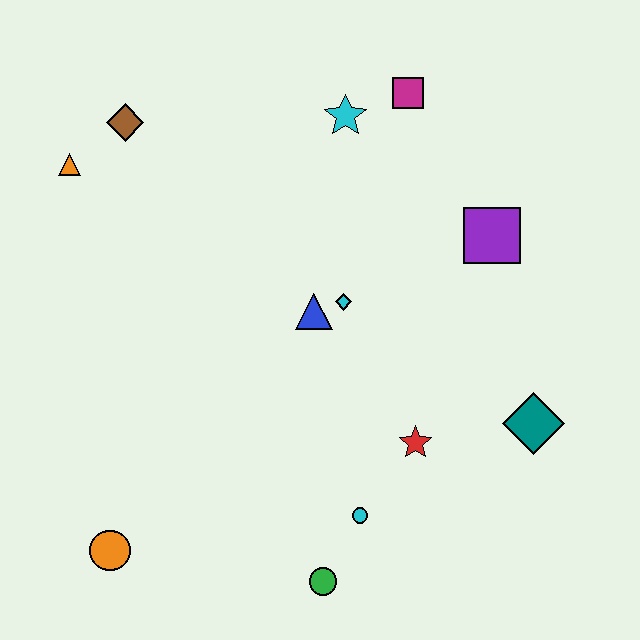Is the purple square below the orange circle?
No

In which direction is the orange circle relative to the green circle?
The orange circle is to the left of the green circle.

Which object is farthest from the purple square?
The orange circle is farthest from the purple square.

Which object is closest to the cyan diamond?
The blue triangle is closest to the cyan diamond.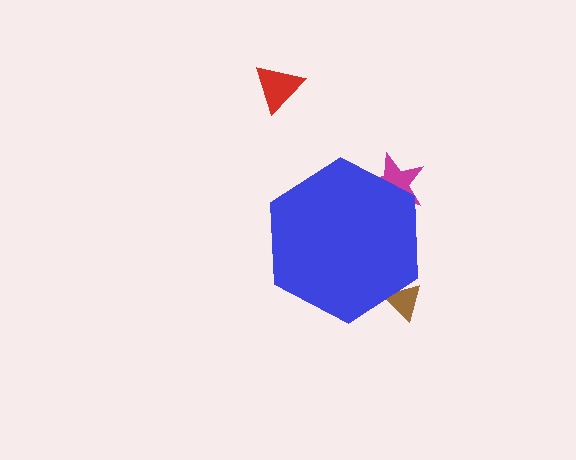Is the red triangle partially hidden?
No, the red triangle is fully visible.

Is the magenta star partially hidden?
Yes, the magenta star is partially hidden behind the blue hexagon.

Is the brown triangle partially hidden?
Yes, the brown triangle is partially hidden behind the blue hexagon.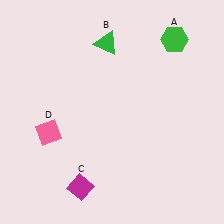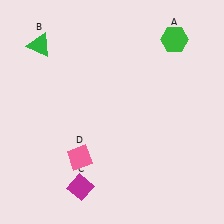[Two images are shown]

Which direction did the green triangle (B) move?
The green triangle (B) moved left.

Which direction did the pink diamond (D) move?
The pink diamond (D) moved right.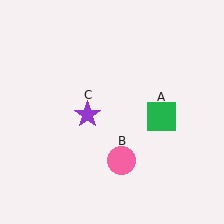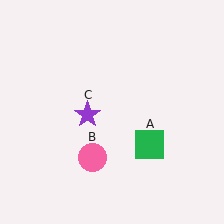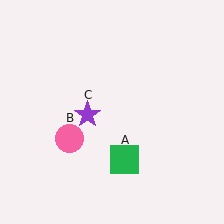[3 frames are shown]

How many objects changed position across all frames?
2 objects changed position: green square (object A), pink circle (object B).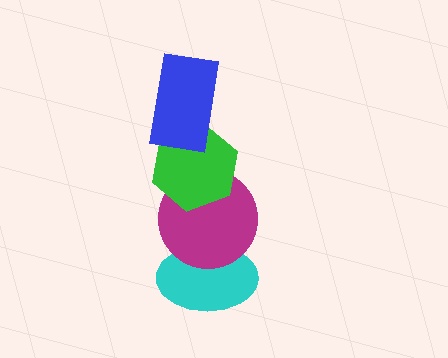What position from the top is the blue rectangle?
The blue rectangle is 1st from the top.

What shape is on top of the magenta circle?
The green hexagon is on top of the magenta circle.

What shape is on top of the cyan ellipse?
The magenta circle is on top of the cyan ellipse.